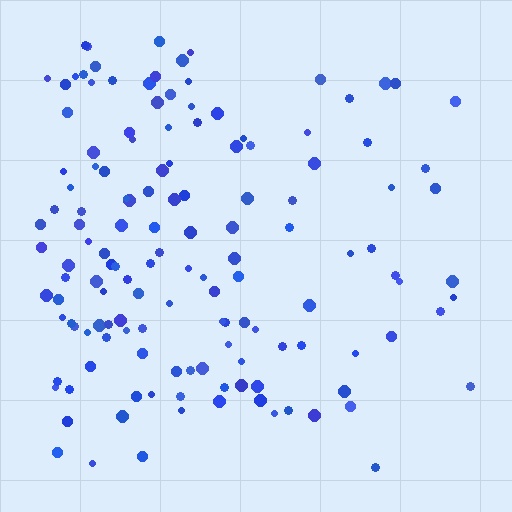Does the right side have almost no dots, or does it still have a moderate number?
Still a moderate number, just noticeably fewer than the left.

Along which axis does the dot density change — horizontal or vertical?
Horizontal.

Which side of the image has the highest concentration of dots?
The left.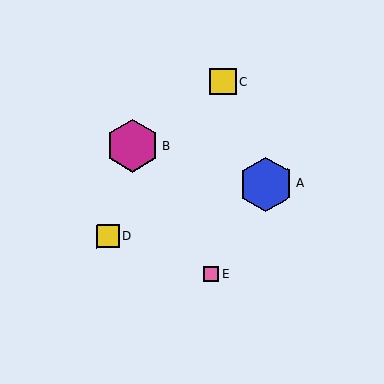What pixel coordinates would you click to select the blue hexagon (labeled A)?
Click at (266, 184) to select the blue hexagon A.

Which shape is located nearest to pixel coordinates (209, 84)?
The yellow square (labeled C) at (223, 81) is nearest to that location.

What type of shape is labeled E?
Shape E is a pink square.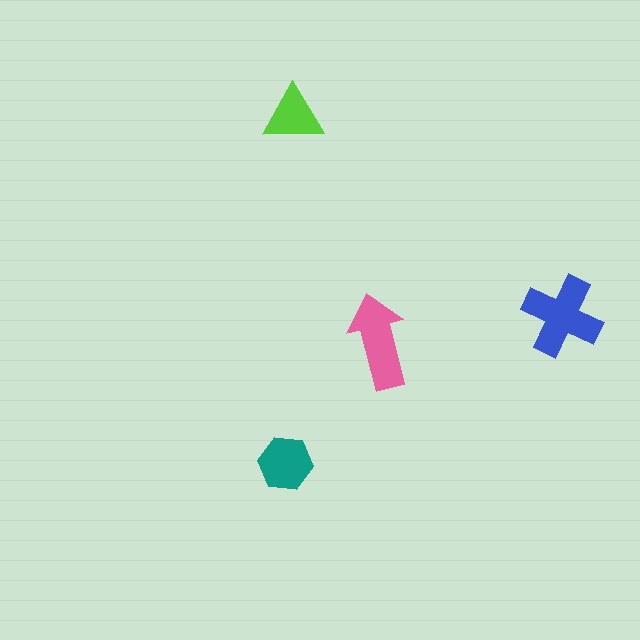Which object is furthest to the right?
The blue cross is rightmost.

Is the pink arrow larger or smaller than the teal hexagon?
Larger.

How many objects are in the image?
There are 4 objects in the image.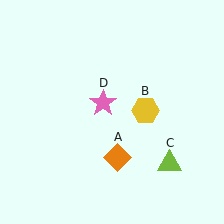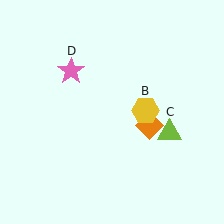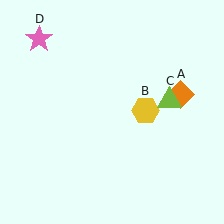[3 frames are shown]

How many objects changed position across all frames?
3 objects changed position: orange diamond (object A), lime triangle (object C), pink star (object D).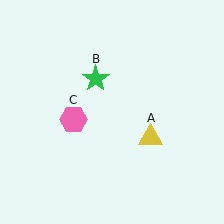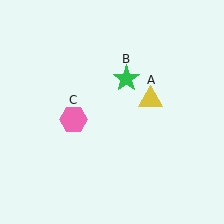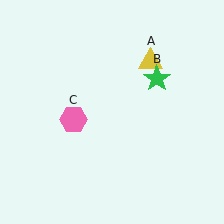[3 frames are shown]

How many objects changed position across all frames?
2 objects changed position: yellow triangle (object A), green star (object B).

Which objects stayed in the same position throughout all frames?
Pink hexagon (object C) remained stationary.